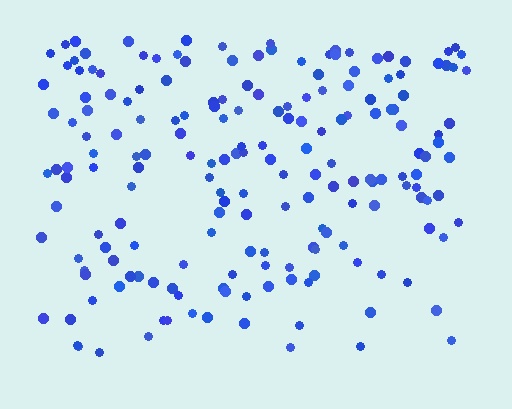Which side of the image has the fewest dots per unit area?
The bottom.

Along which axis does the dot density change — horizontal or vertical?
Vertical.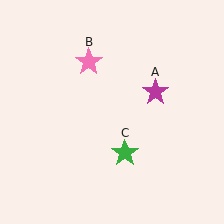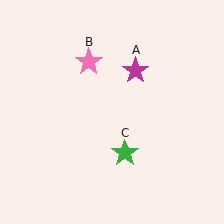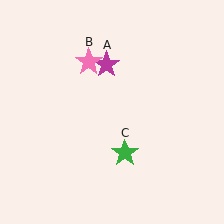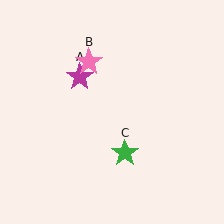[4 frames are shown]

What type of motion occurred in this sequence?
The magenta star (object A) rotated counterclockwise around the center of the scene.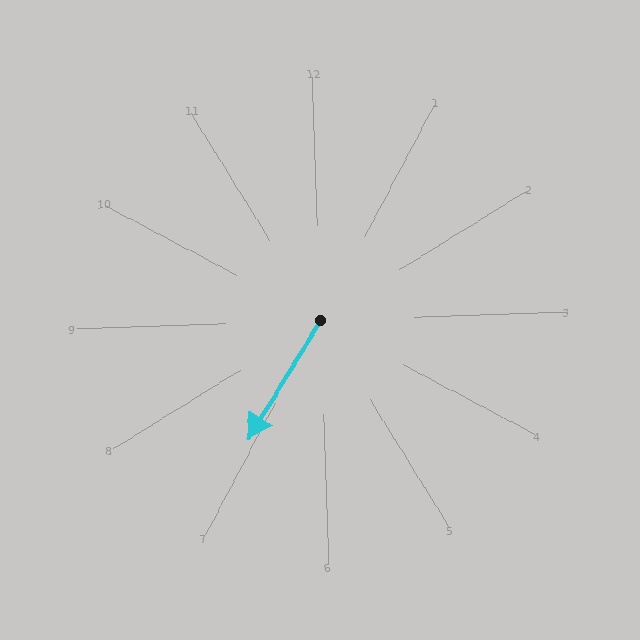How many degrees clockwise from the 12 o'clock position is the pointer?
Approximately 213 degrees.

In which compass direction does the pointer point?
Southwest.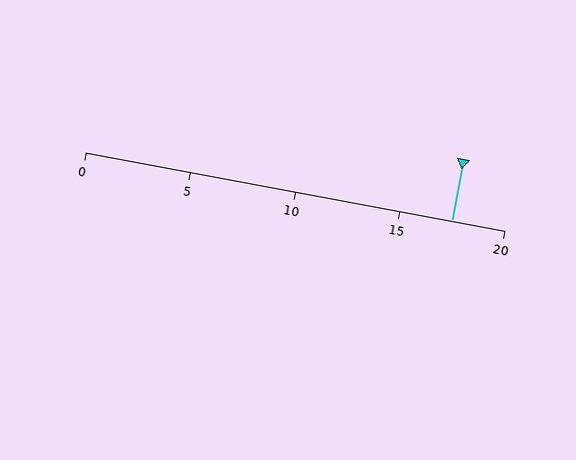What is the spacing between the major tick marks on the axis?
The major ticks are spaced 5 apart.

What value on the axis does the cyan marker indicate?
The marker indicates approximately 17.5.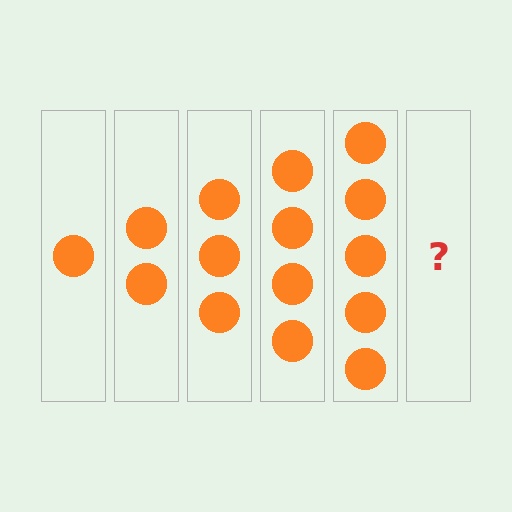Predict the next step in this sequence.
The next step is 6 circles.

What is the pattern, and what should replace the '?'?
The pattern is that each step adds one more circle. The '?' should be 6 circles.